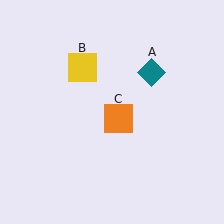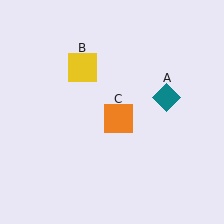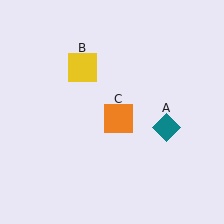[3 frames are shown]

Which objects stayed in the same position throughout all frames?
Yellow square (object B) and orange square (object C) remained stationary.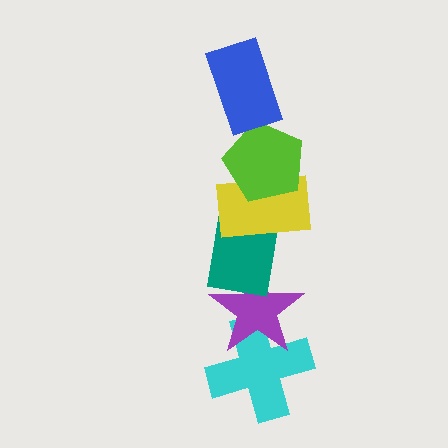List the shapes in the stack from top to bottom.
From top to bottom: the blue rectangle, the lime pentagon, the yellow rectangle, the teal rectangle, the purple star, the cyan cross.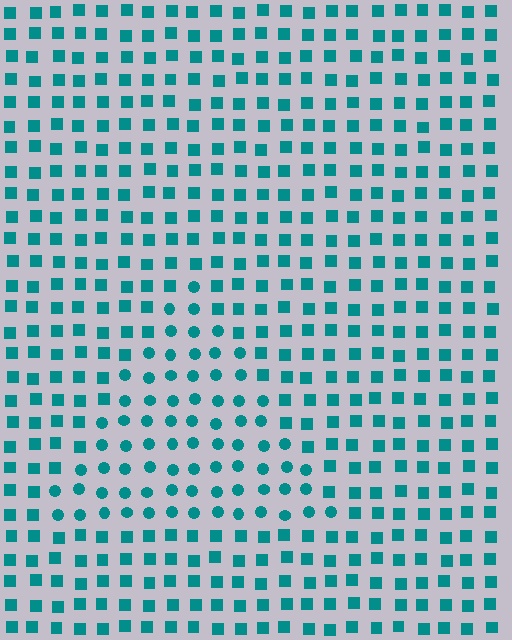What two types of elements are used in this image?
The image uses circles inside the triangle region and squares outside it.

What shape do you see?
I see a triangle.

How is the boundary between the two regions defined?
The boundary is defined by a change in element shape: circles inside vs. squares outside. All elements share the same color and spacing.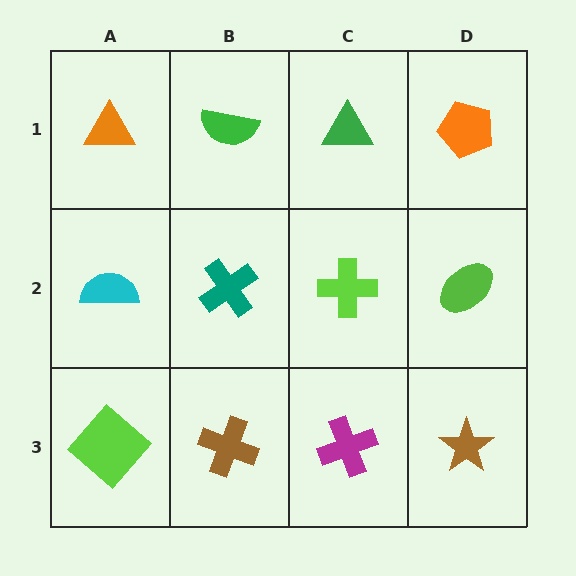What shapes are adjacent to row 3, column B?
A teal cross (row 2, column B), a lime diamond (row 3, column A), a magenta cross (row 3, column C).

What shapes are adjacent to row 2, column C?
A green triangle (row 1, column C), a magenta cross (row 3, column C), a teal cross (row 2, column B), a lime ellipse (row 2, column D).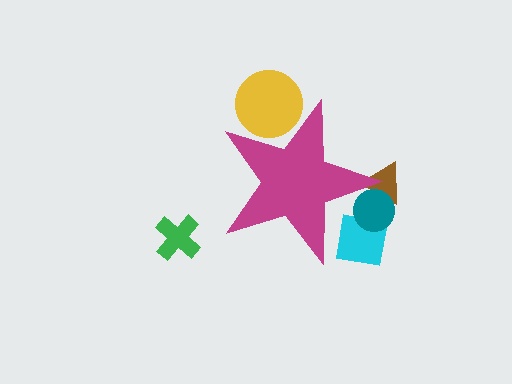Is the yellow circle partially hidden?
Yes, the yellow circle is partially hidden behind the magenta star.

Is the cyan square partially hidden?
Yes, the cyan square is partially hidden behind the magenta star.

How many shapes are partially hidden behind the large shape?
4 shapes are partially hidden.